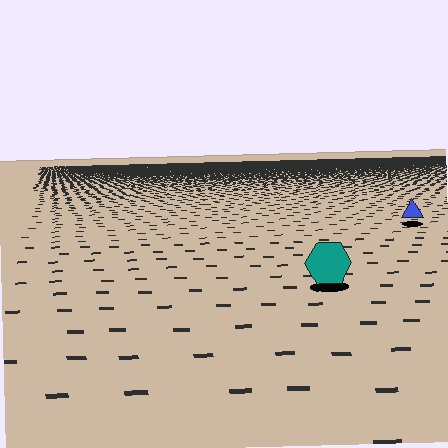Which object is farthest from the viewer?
The blue triangle is farthest from the viewer. It appears smaller and the ground texture around it is denser.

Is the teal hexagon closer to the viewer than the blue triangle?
Yes. The teal hexagon is closer — you can tell from the texture gradient: the ground texture is coarser near it.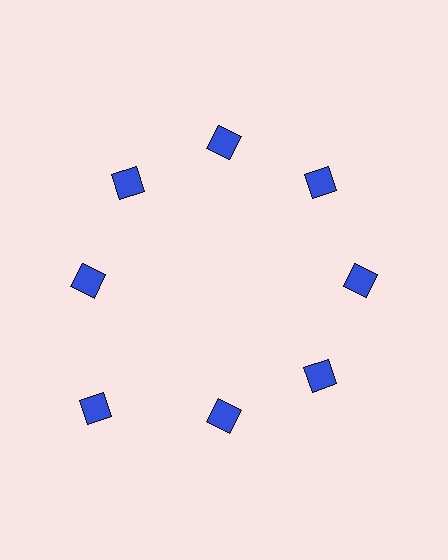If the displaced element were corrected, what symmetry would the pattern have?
It would have 8-fold rotational symmetry — the pattern would map onto itself every 45 degrees.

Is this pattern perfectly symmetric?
No. The 8 blue diamonds are arranged in a ring, but one element near the 8 o'clock position is pushed outward from the center, breaking the 8-fold rotational symmetry.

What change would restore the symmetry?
The symmetry would be restored by moving it inward, back onto the ring so that all 8 diamonds sit at equal angles and equal distance from the center.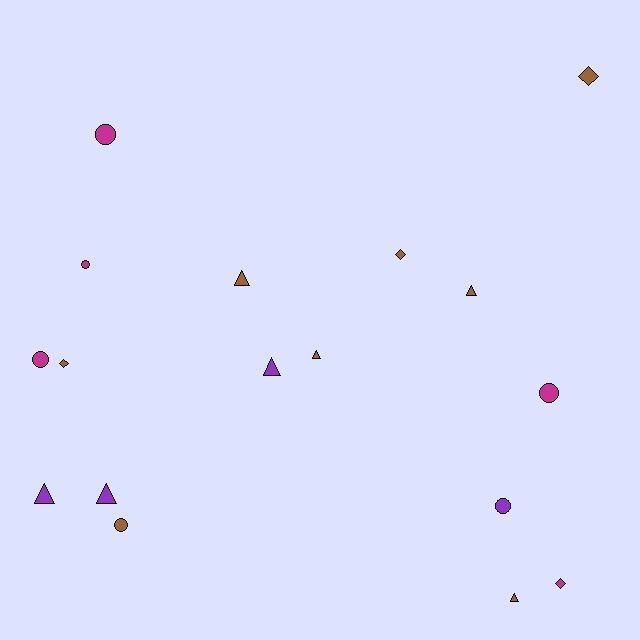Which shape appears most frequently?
Triangle, with 7 objects.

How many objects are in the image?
There are 17 objects.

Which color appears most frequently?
Brown, with 8 objects.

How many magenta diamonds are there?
There is 1 magenta diamond.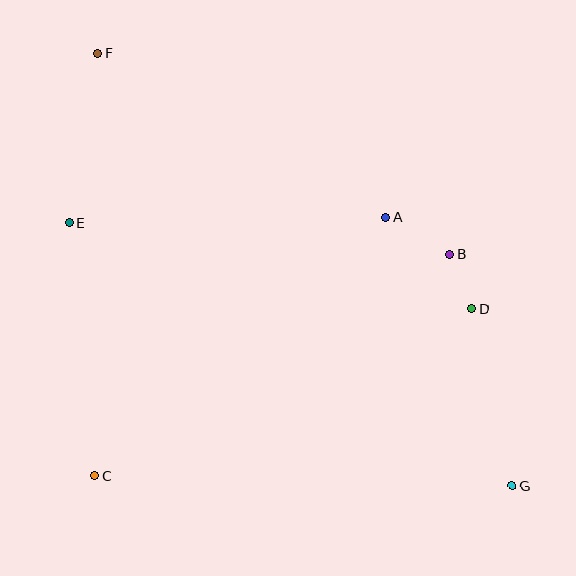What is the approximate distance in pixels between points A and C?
The distance between A and C is approximately 389 pixels.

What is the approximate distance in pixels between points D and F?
The distance between D and F is approximately 453 pixels.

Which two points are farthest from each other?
Points F and G are farthest from each other.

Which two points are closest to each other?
Points B and D are closest to each other.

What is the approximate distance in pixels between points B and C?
The distance between B and C is approximately 418 pixels.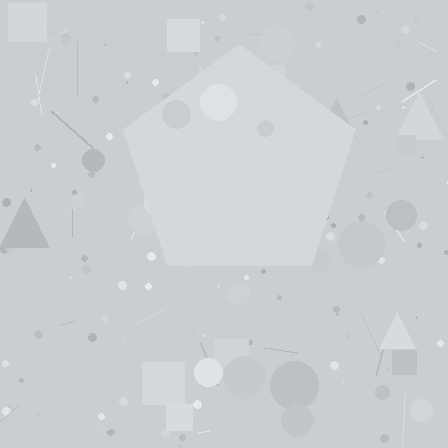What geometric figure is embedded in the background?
A pentagon is embedded in the background.